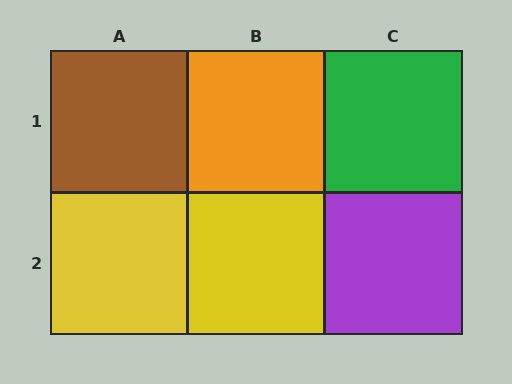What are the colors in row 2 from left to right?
Yellow, yellow, purple.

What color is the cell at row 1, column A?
Brown.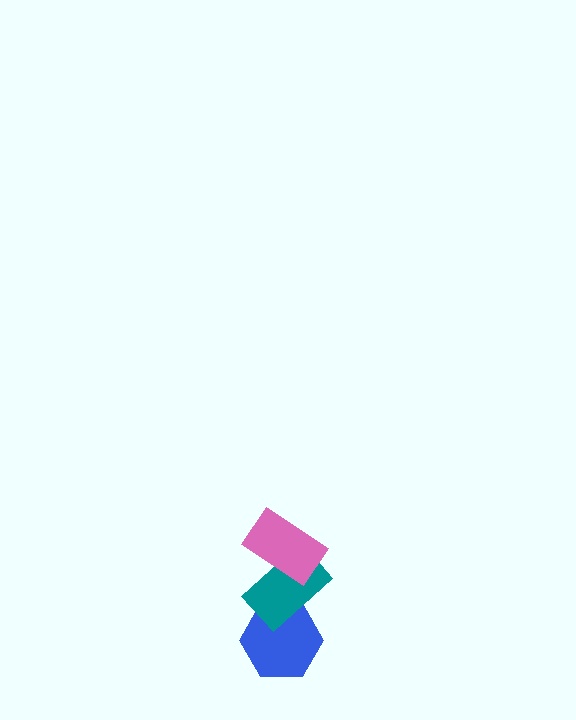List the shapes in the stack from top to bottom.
From top to bottom: the pink rectangle, the teal rectangle, the blue hexagon.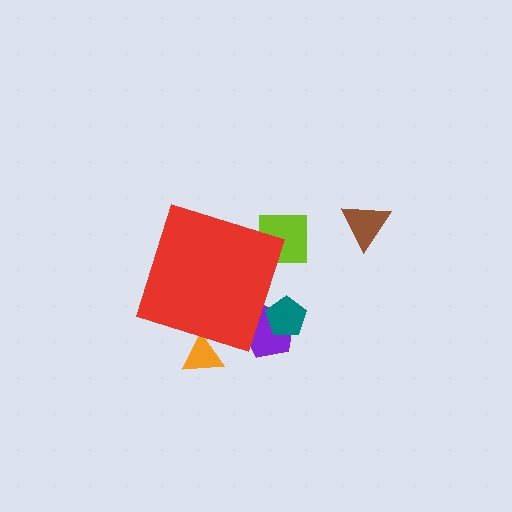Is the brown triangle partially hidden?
No, the brown triangle is fully visible.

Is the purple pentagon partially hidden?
Yes, the purple pentagon is partially hidden behind the red diamond.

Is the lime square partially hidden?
Yes, the lime square is partially hidden behind the red diamond.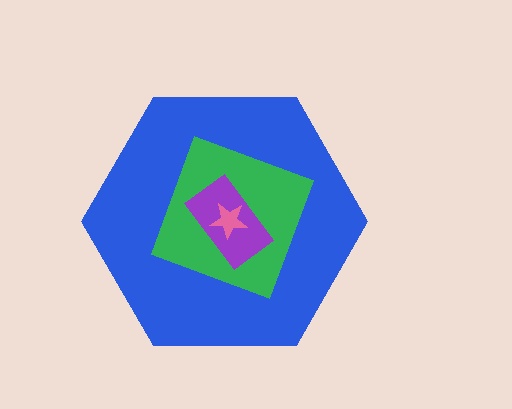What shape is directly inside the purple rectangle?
The pink star.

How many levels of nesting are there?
4.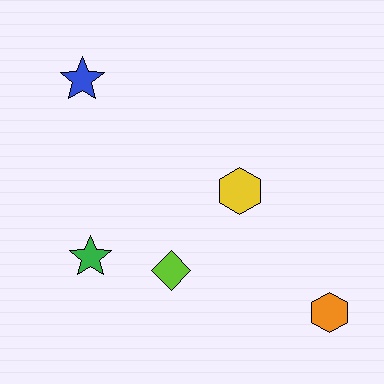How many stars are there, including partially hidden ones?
There are 2 stars.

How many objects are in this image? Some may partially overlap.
There are 5 objects.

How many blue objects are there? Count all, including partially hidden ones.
There is 1 blue object.